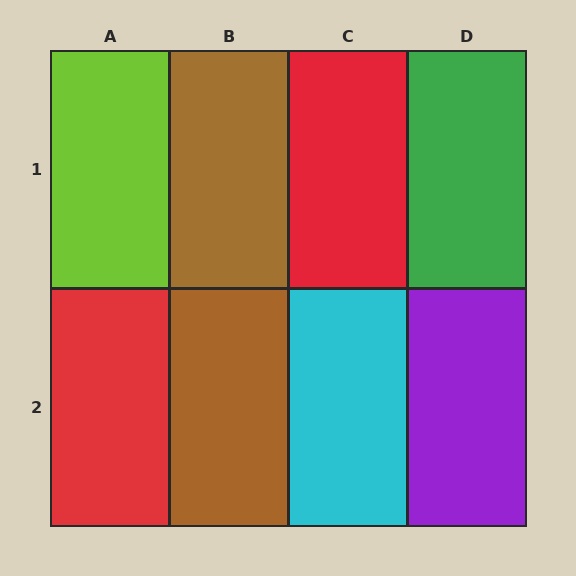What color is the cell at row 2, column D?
Purple.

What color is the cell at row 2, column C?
Cyan.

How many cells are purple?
1 cell is purple.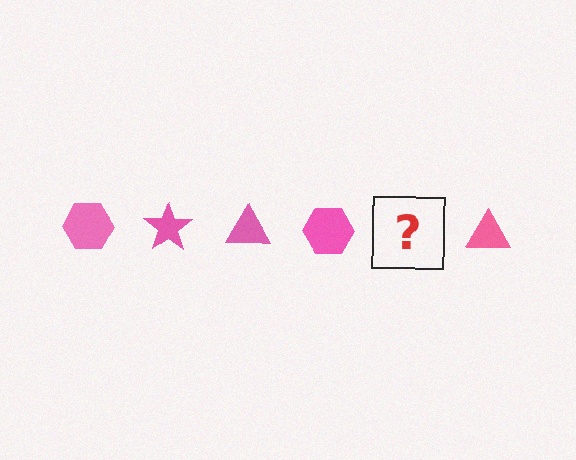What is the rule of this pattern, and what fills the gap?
The rule is that the pattern cycles through hexagon, star, triangle shapes in pink. The gap should be filled with a pink star.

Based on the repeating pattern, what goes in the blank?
The blank should be a pink star.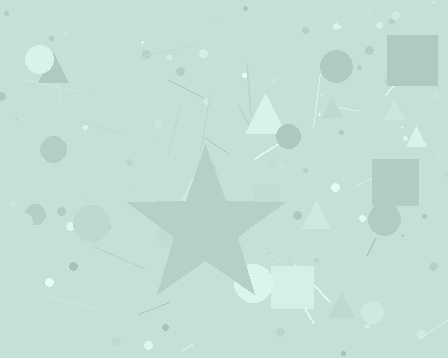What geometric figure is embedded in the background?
A star is embedded in the background.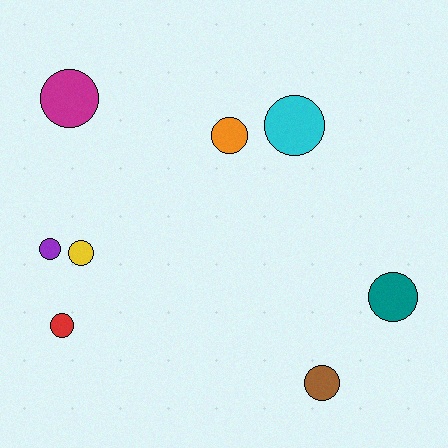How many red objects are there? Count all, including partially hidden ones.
There is 1 red object.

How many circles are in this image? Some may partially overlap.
There are 8 circles.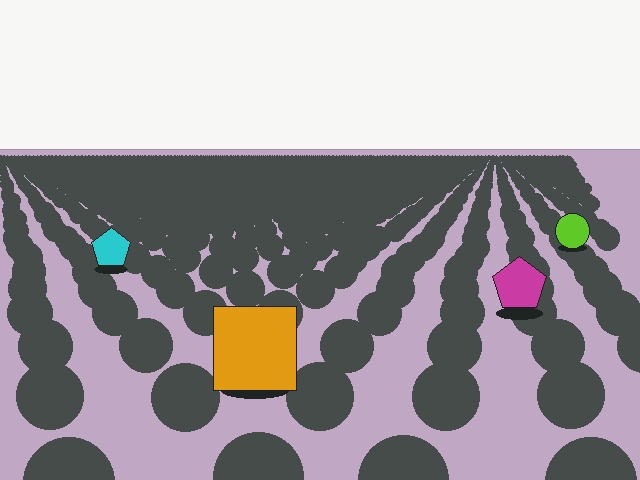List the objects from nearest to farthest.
From nearest to farthest: the orange square, the magenta pentagon, the cyan pentagon, the lime circle.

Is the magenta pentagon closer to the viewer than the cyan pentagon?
Yes. The magenta pentagon is closer — you can tell from the texture gradient: the ground texture is coarser near it.